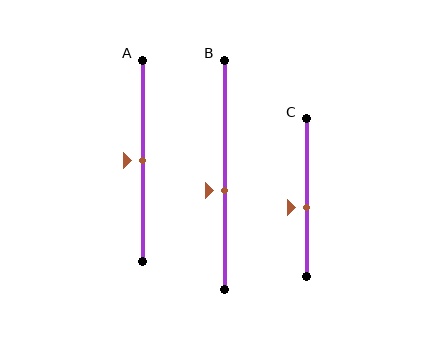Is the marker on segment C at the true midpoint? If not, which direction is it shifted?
No, the marker on segment C is shifted downward by about 6% of the segment length.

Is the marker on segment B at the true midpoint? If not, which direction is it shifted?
No, the marker on segment B is shifted downward by about 7% of the segment length.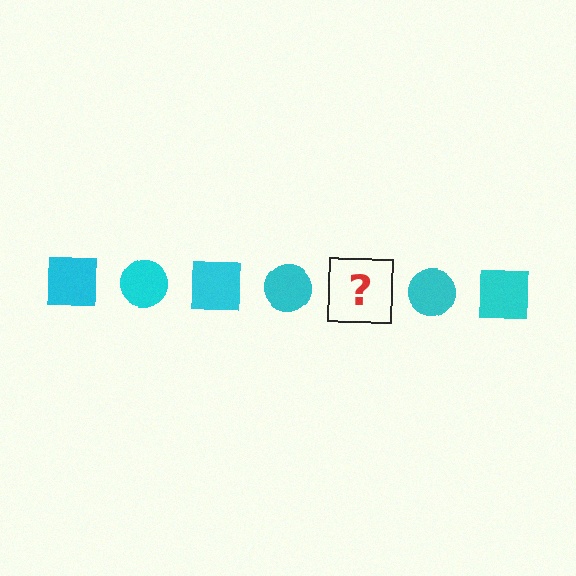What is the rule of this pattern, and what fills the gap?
The rule is that the pattern cycles through square, circle shapes in cyan. The gap should be filled with a cyan square.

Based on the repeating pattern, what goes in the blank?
The blank should be a cyan square.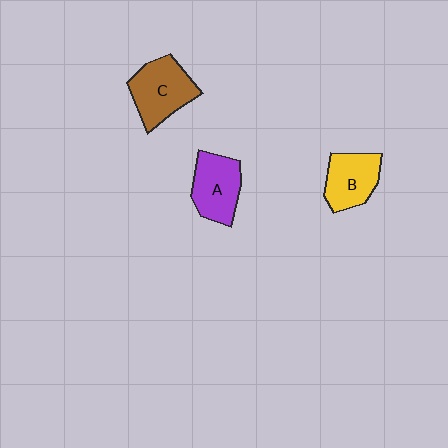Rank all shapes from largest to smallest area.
From largest to smallest: C (brown), A (purple), B (yellow).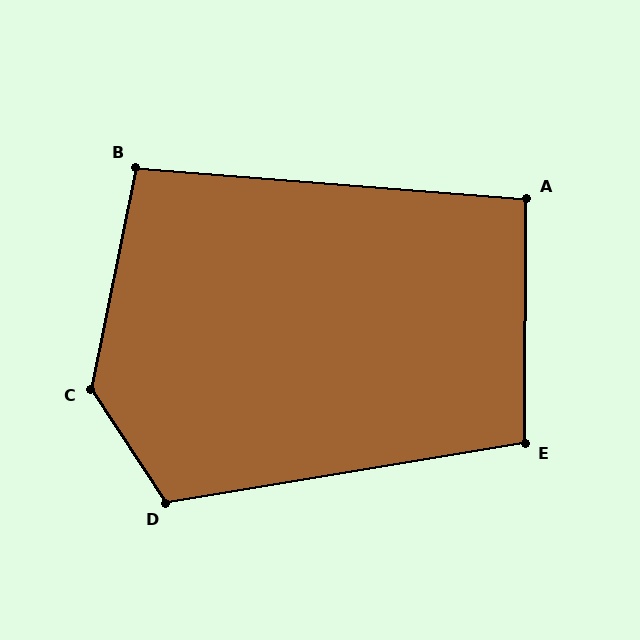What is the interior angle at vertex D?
Approximately 114 degrees (obtuse).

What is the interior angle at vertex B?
Approximately 97 degrees (obtuse).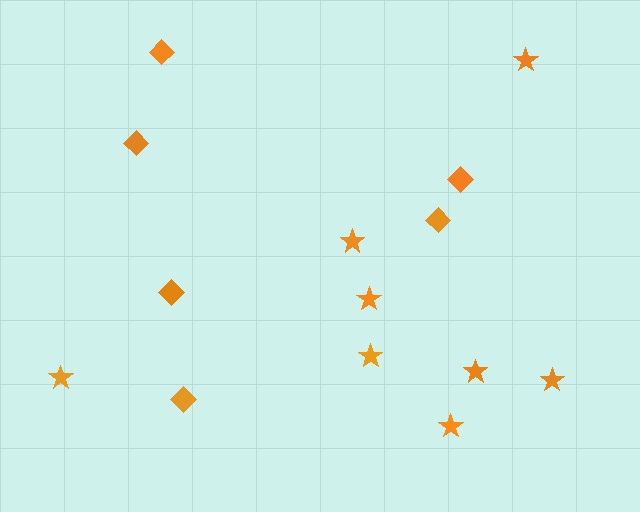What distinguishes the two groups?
There are 2 groups: one group of stars (8) and one group of diamonds (6).